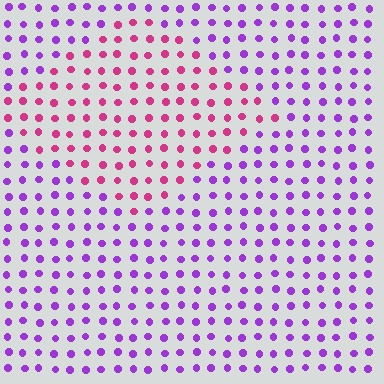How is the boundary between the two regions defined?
The boundary is defined purely by a slight shift in hue (about 48 degrees). Spacing, size, and orientation are identical on both sides.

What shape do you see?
I see a diamond.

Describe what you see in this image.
The image is filled with small purple elements in a uniform arrangement. A diamond-shaped region is visible where the elements are tinted to a slightly different hue, forming a subtle color boundary.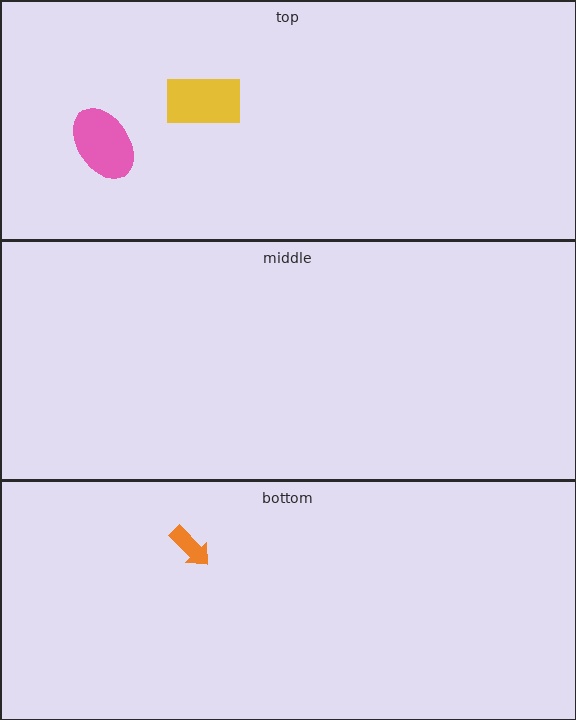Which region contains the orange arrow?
The bottom region.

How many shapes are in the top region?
2.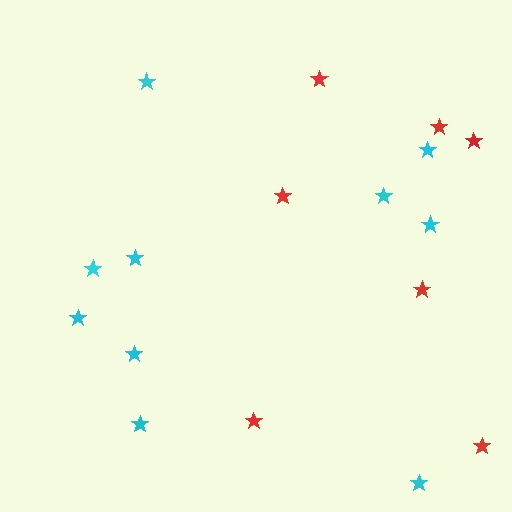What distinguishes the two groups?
There are 2 groups: one group of cyan stars (10) and one group of red stars (7).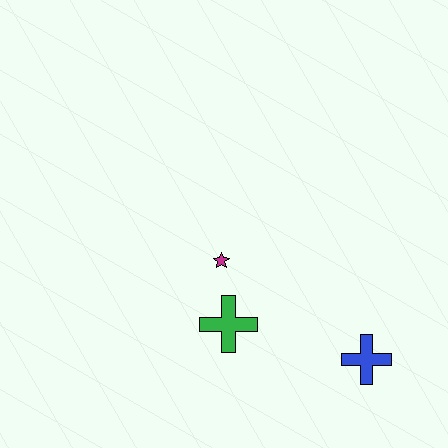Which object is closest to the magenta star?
The green cross is closest to the magenta star.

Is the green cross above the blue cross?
Yes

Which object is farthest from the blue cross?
The magenta star is farthest from the blue cross.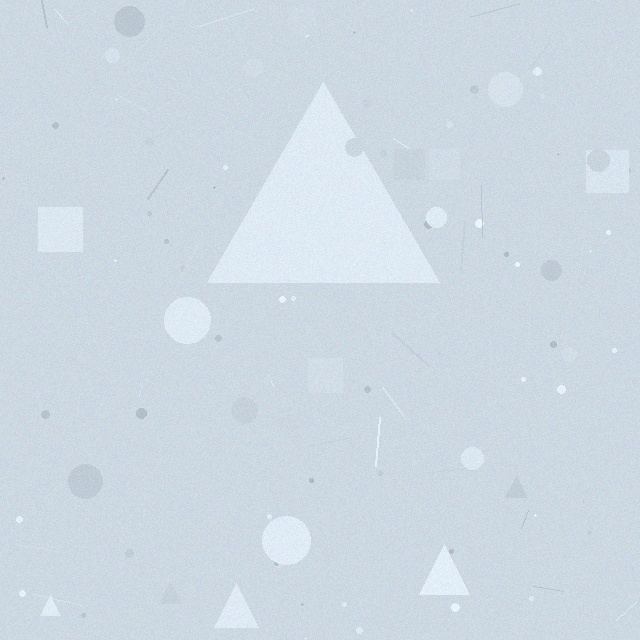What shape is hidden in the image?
A triangle is hidden in the image.